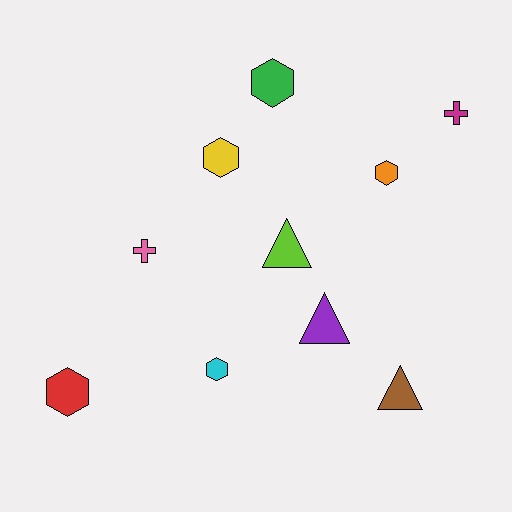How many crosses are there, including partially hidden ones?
There are 2 crosses.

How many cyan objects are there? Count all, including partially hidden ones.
There is 1 cyan object.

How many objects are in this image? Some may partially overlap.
There are 10 objects.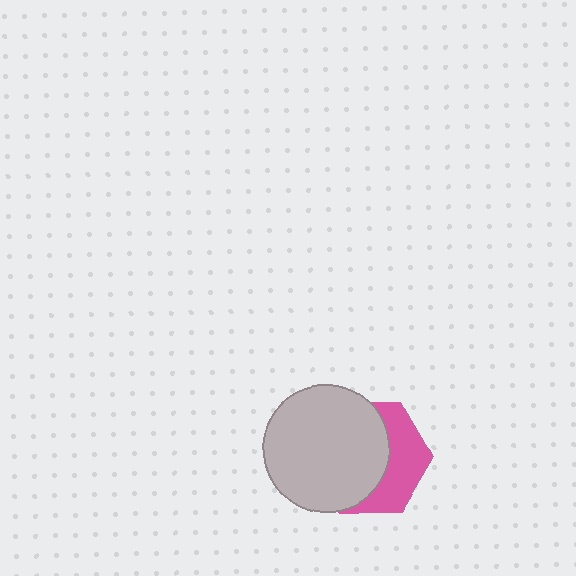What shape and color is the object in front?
The object in front is a light gray circle.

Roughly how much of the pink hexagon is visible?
A small part of it is visible (roughly 39%).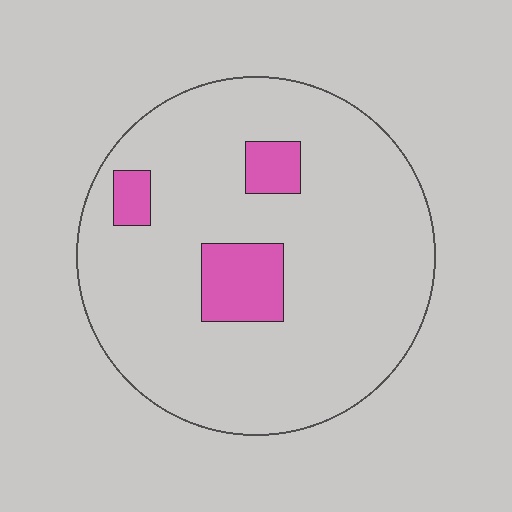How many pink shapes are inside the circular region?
3.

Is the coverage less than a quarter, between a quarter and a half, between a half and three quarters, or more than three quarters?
Less than a quarter.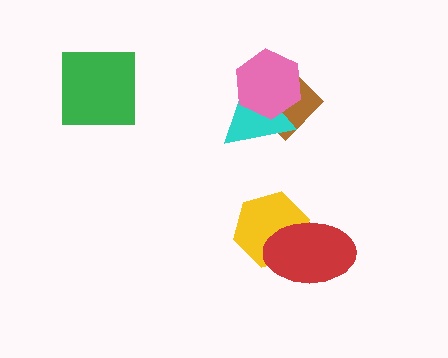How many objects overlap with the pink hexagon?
2 objects overlap with the pink hexagon.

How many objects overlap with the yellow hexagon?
1 object overlaps with the yellow hexagon.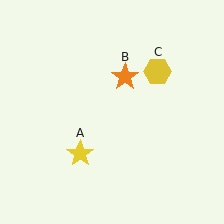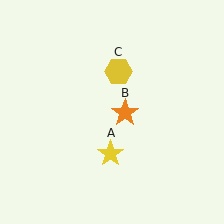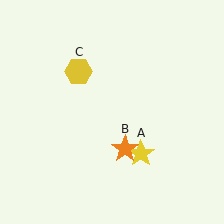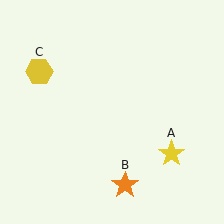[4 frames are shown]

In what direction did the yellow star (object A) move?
The yellow star (object A) moved right.